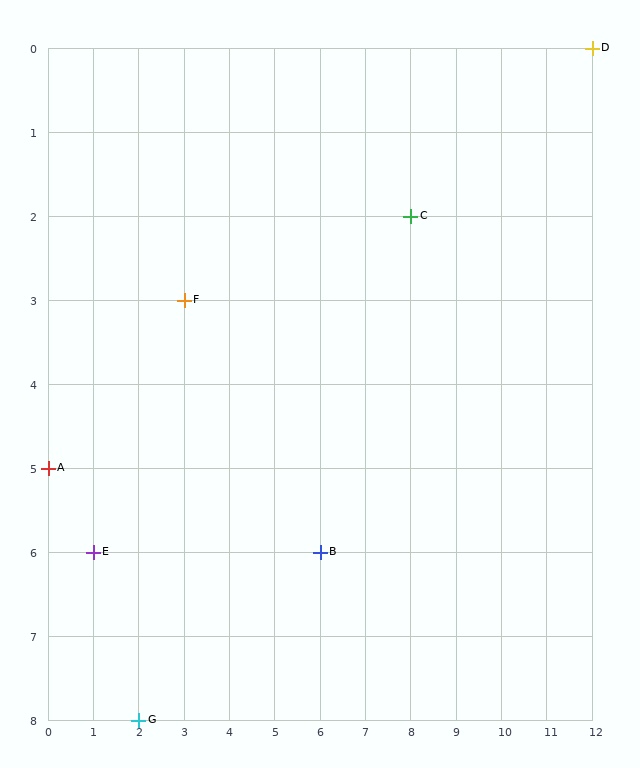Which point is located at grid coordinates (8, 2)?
Point C is at (8, 2).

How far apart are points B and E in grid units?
Points B and E are 5 columns apart.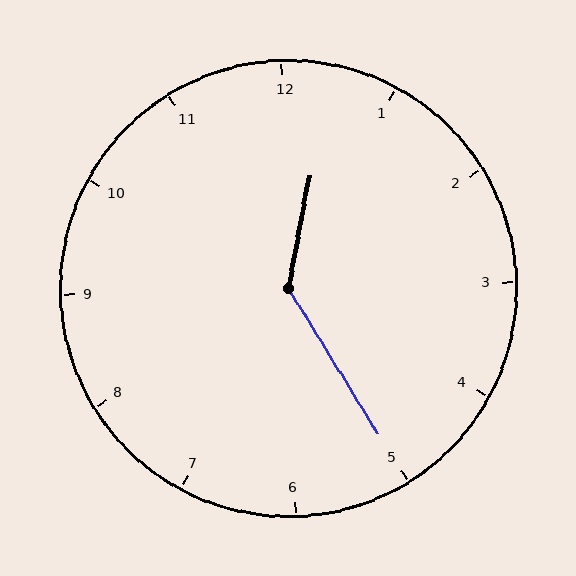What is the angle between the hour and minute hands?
Approximately 138 degrees.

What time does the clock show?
12:25.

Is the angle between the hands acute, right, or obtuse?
It is obtuse.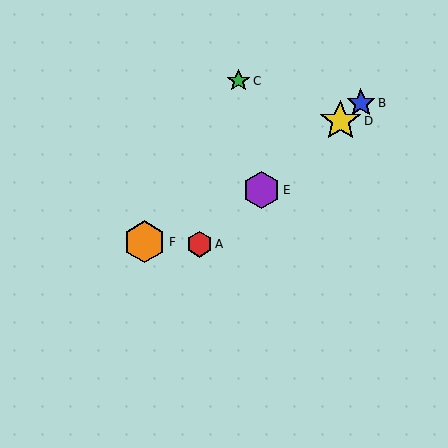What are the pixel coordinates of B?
Object B is at (361, 103).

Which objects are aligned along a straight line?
Objects A, B, D, E are aligned along a straight line.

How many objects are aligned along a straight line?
4 objects (A, B, D, E) are aligned along a straight line.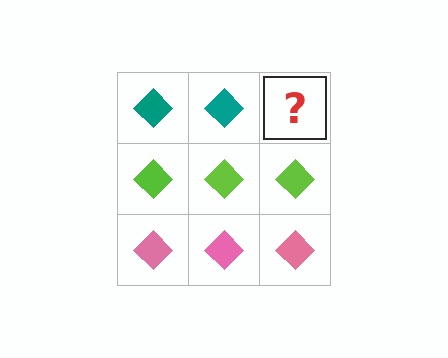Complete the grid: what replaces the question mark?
The question mark should be replaced with a teal diamond.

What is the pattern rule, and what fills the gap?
The rule is that each row has a consistent color. The gap should be filled with a teal diamond.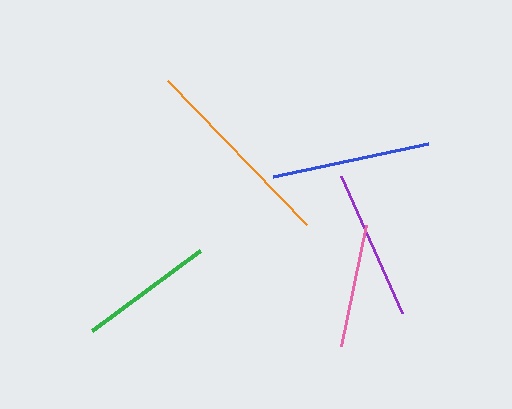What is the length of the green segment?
The green segment is approximately 134 pixels long.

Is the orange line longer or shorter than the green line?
The orange line is longer than the green line.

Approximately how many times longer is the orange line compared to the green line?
The orange line is approximately 1.5 times the length of the green line.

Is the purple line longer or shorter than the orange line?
The orange line is longer than the purple line.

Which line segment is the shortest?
The pink line is the shortest at approximately 124 pixels.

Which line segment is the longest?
The orange line is the longest at approximately 200 pixels.